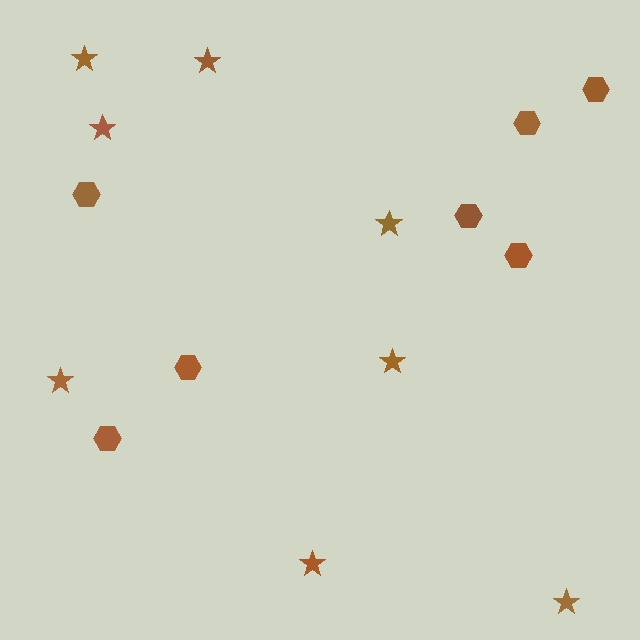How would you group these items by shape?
There are 2 groups: one group of hexagons (7) and one group of stars (8).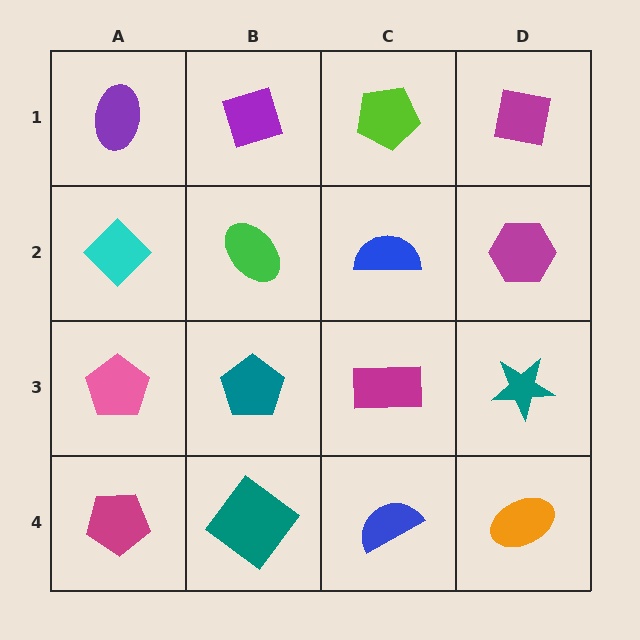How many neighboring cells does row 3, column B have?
4.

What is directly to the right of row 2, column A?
A green ellipse.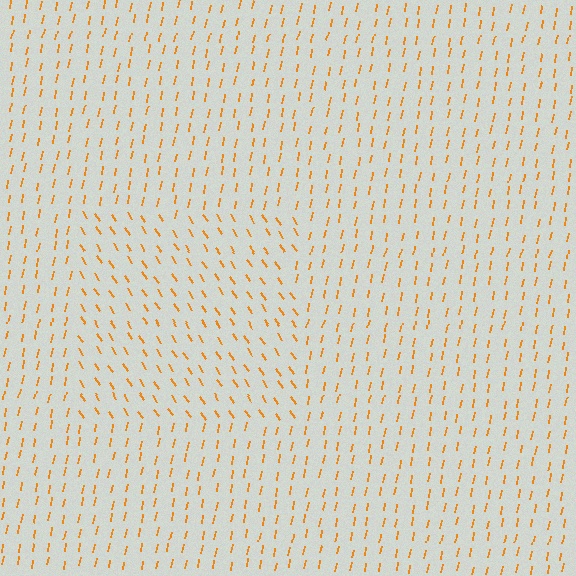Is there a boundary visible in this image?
Yes, there is a texture boundary formed by a change in line orientation.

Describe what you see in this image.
The image is filled with small orange line segments. A rectangle region in the image has lines oriented differently from the surrounding lines, creating a visible texture boundary.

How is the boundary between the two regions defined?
The boundary is defined purely by a change in line orientation (approximately 45 degrees difference). All lines are the same color and thickness.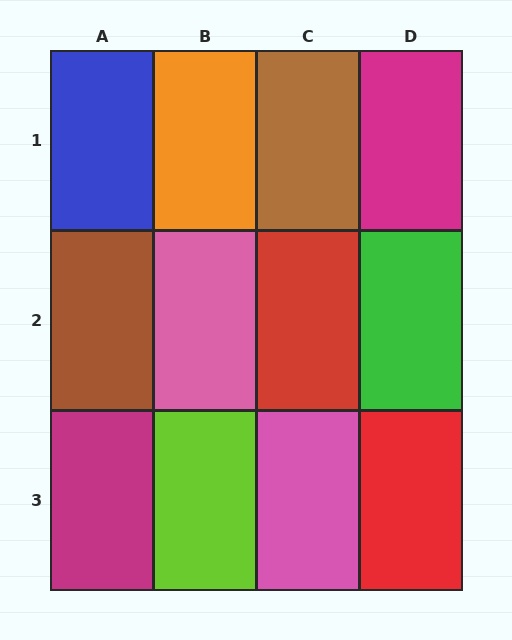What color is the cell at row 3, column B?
Lime.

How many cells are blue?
1 cell is blue.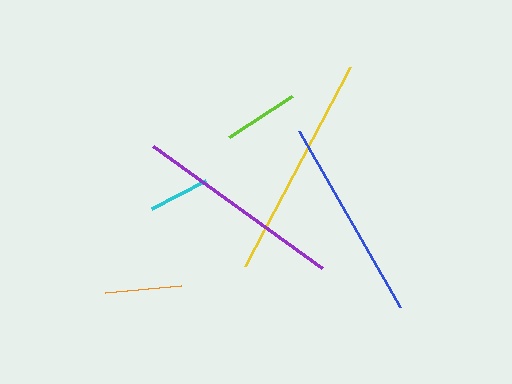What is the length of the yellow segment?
The yellow segment is approximately 224 pixels long.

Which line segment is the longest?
The yellow line is the longest at approximately 224 pixels.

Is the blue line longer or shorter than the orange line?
The blue line is longer than the orange line.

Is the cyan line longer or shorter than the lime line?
The lime line is longer than the cyan line.